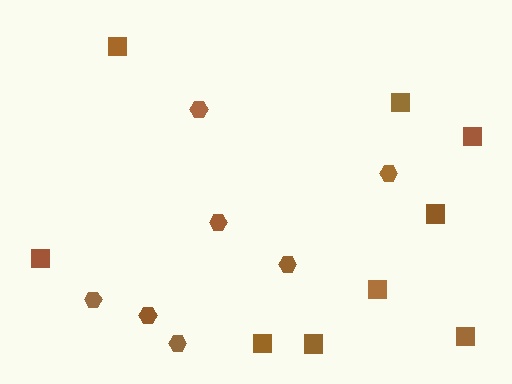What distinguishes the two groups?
There are 2 groups: one group of squares (9) and one group of hexagons (7).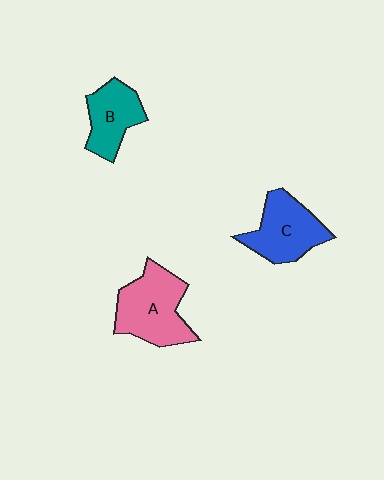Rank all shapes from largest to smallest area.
From largest to smallest: A (pink), C (blue), B (teal).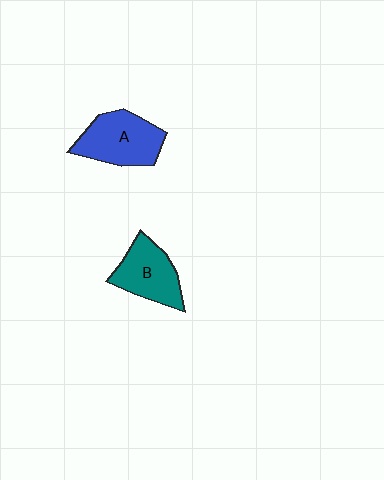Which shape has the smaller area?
Shape B (teal).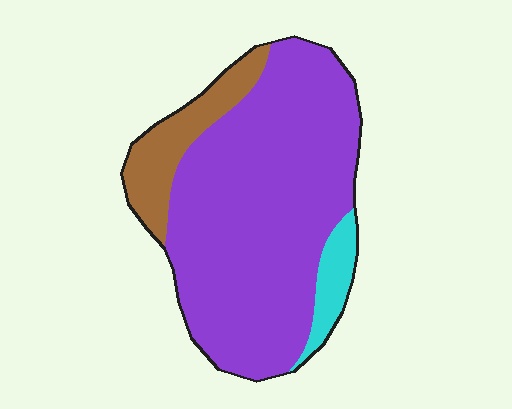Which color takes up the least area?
Cyan, at roughly 5%.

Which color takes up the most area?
Purple, at roughly 80%.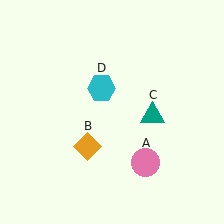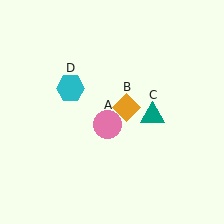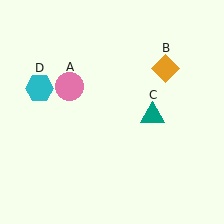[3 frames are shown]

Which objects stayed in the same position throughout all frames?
Teal triangle (object C) remained stationary.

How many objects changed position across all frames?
3 objects changed position: pink circle (object A), orange diamond (object B), cyan hexagon (object D).